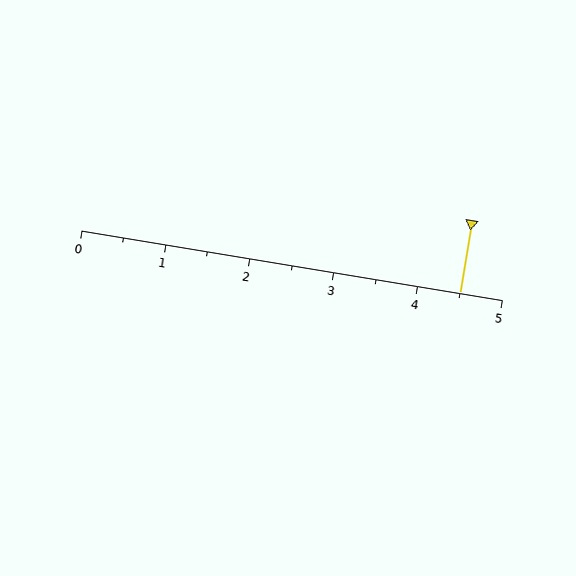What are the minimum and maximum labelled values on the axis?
The axis runs from 0 to 5.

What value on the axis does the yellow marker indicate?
The marker indicates approximately 4.5.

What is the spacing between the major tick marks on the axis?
The major ticks are spaced 1 apart.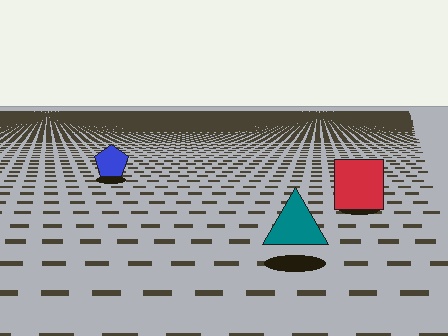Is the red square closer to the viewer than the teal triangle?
No. The teal triangle is closer — you can tell from the texture gradient: the ground texture is coarser near it.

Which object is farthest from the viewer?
The blue pentagon is farthest from the viewer. It appears smaller and the ground texture around it is denser.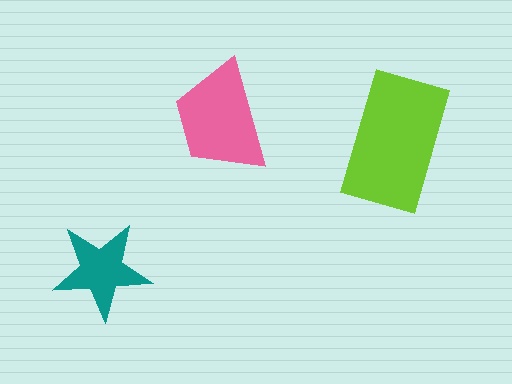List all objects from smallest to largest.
The teal star, the pink trapezoid, the lime rectangle.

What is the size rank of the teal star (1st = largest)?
3rd.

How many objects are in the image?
There are 3 objects in the image.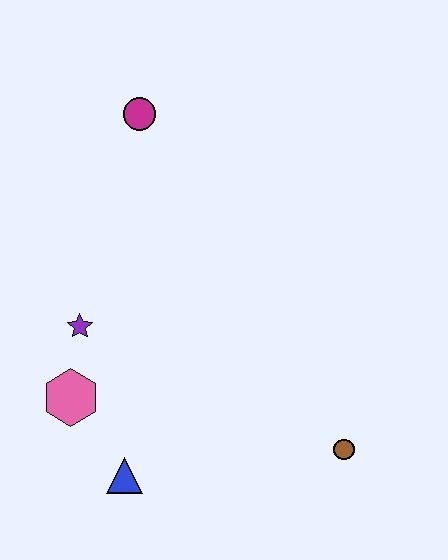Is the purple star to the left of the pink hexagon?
No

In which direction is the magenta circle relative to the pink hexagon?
The magenta circle is above the pink hexagon.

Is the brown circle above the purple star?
No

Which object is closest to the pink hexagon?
The purple star is closest to the pink hexagon.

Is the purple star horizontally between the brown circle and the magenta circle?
No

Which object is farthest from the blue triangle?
The magenta circle is farthest from the blue triangle.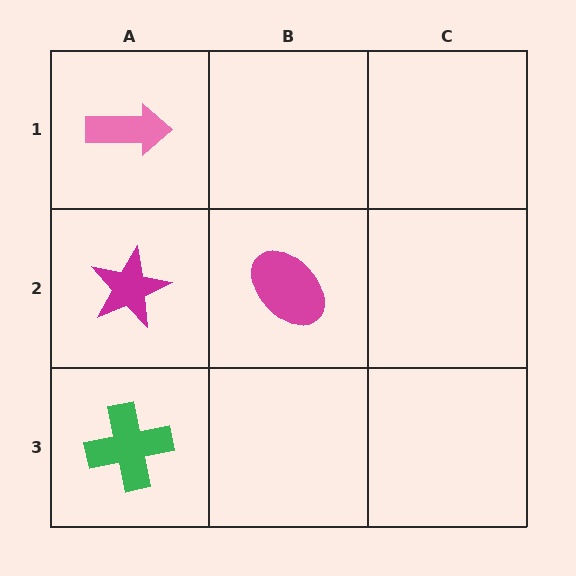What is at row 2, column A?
A magenta star.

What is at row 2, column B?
A magenta ellipse.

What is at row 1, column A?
A pink arrow.